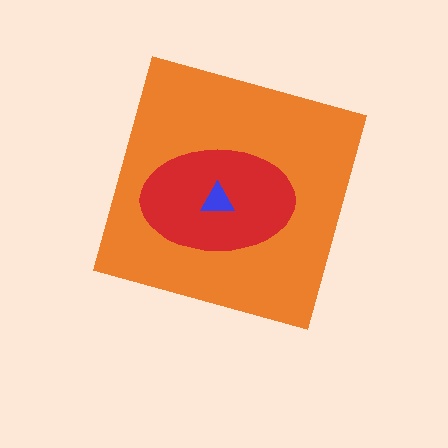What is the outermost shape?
The orange diamond.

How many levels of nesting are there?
3.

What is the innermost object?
The blue triangle.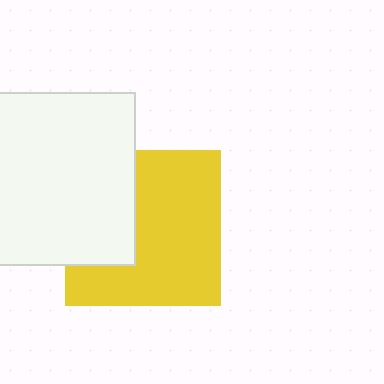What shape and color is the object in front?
The object in front is a white square.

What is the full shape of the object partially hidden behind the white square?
The partially hidden object is a yellow square.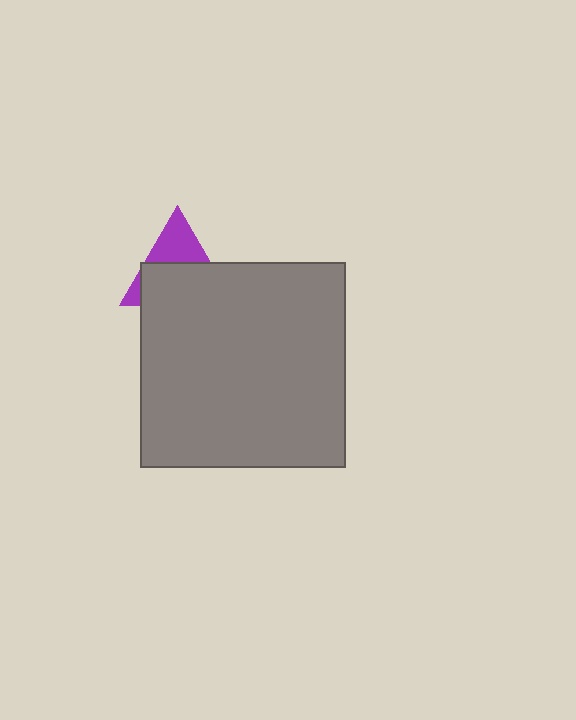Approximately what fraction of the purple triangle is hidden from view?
Roughly 62% of the purple triangle is hidden behind the gray square.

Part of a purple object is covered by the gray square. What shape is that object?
It is a triangle.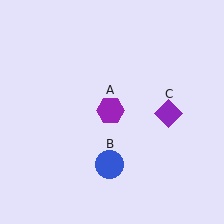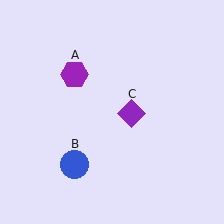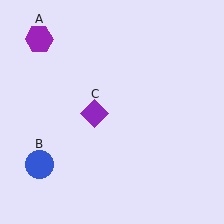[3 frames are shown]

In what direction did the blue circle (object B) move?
The blue circle (object B) moved left.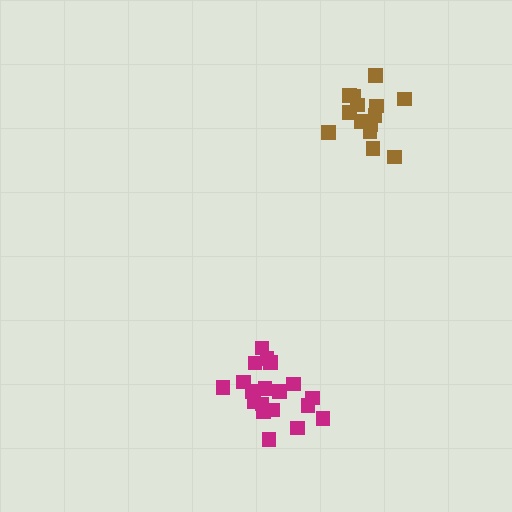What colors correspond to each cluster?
The clusters are colored: magenta, brown.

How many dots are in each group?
Group 1: 19 dots, Group 2: 14 dots (33 total).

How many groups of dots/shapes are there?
There are 2 groups.